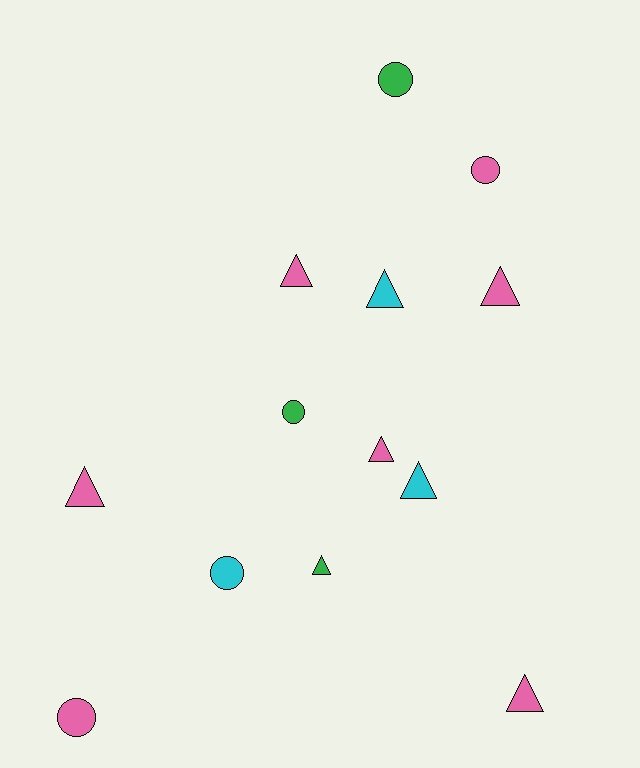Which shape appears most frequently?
Triangle, with 8 objects.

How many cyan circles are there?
There is 1 cyan circle.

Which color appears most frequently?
Pink, with 7 objects.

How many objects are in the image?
There are 13 objects.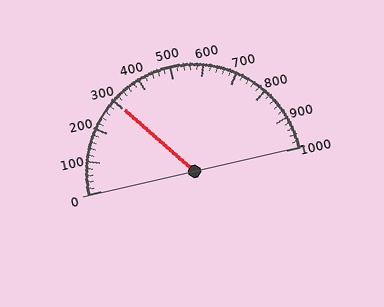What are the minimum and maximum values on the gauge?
The gauge ranges from 0 to 1000.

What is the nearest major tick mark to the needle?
The nearest major tick mark is 300.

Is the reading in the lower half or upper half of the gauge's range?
The reading is in the lower half of the range (0 to 1000).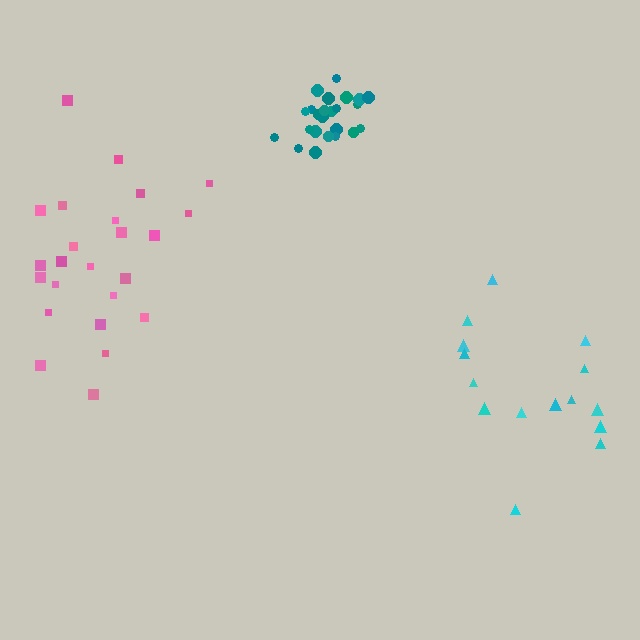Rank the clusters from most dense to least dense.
teal, pink, cyan.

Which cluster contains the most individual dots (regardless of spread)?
Pink (24).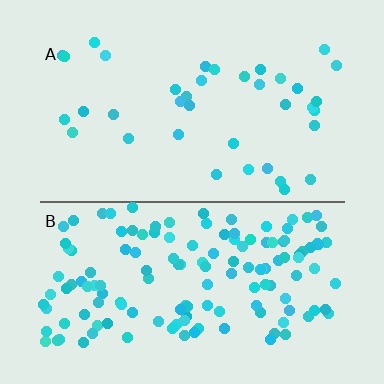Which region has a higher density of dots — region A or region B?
B (the bottom).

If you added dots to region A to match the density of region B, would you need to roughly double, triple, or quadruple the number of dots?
Approximately quadruple.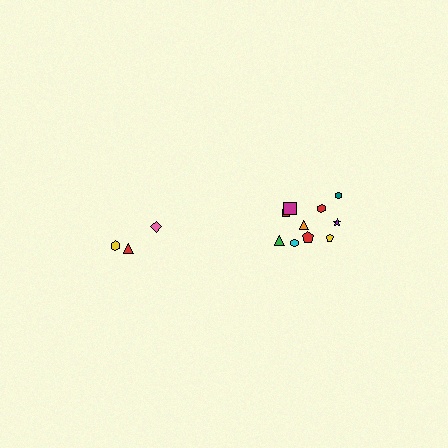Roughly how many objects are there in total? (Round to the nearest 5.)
Roughly 15 objects in total.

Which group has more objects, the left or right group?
The right group.